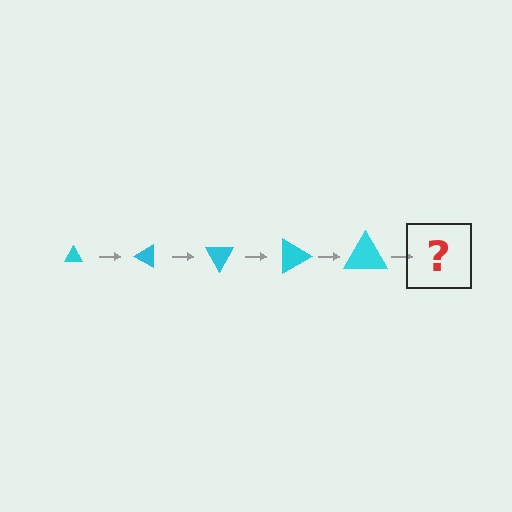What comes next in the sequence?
The next element should be a triangle, larger than the previous one and rotated 150 degrees from the start.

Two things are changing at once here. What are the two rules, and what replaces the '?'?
The two rules are that the triangle grows larger each step and it rotates 30 degrees each step. The '?' should be a triangle, larger than the previous one and rotated 150 degrees from the start.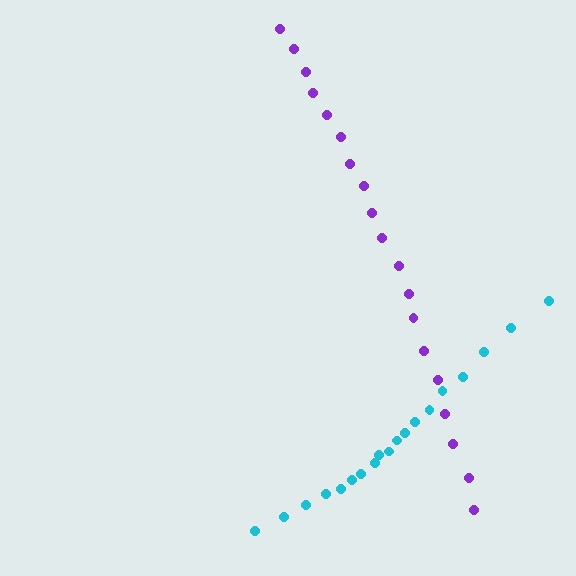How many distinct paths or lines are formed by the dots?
There are 2 distinct paths.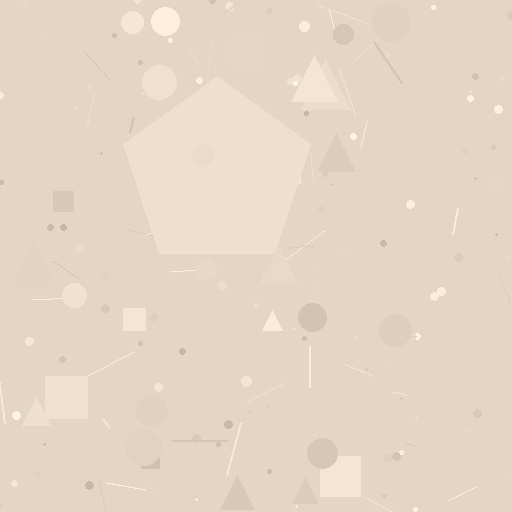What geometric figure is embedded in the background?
A pentagon is embedded in the background.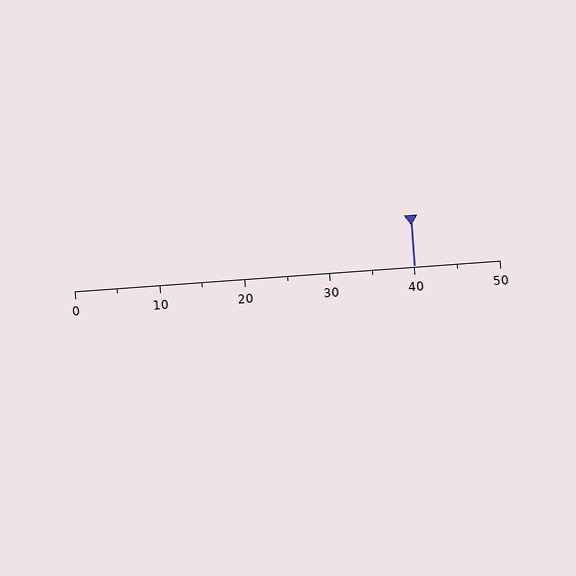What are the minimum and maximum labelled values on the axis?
The axis runs from 0 to 50.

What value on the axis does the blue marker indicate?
The marker indicates approximately 40.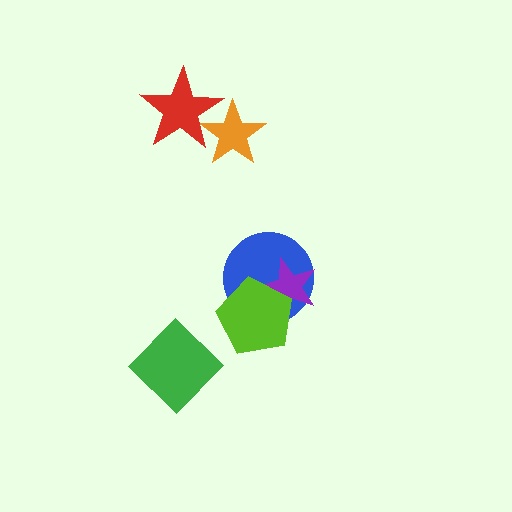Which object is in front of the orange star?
The red star is in front of the orange star.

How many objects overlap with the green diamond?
0 objects overlap with the green diamond.